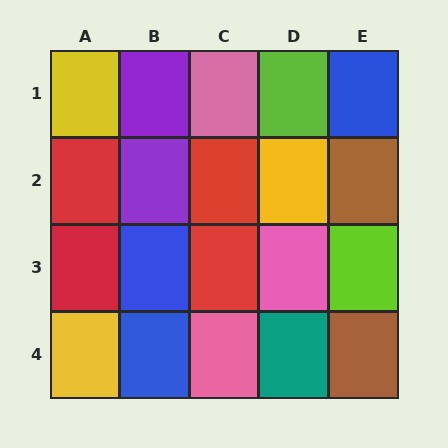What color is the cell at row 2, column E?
Brown.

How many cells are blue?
3 cells are blue.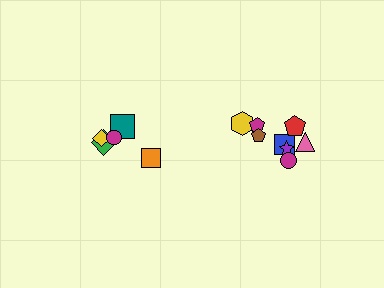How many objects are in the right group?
There are 8 objects.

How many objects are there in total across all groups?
There are 13 objects.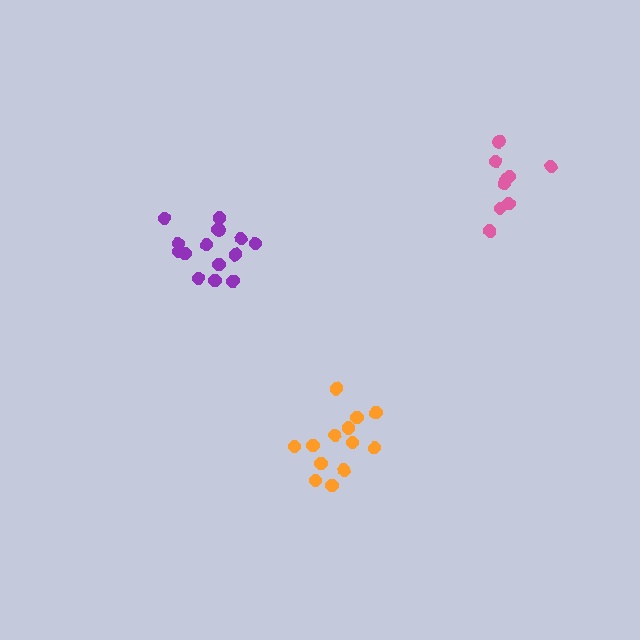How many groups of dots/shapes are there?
There are 3 groups.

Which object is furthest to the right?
The pink cluster is rightmost.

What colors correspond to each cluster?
The clusters are colored: orange, pink, purple.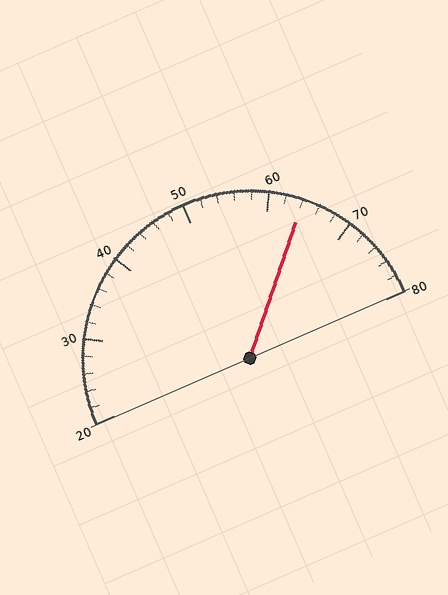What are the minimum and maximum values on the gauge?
The gauge ranges from 20 to 80.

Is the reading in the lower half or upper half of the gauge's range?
The reading is in the upper half of the range (20 to 80).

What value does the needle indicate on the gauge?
The needle indicates approximately 64.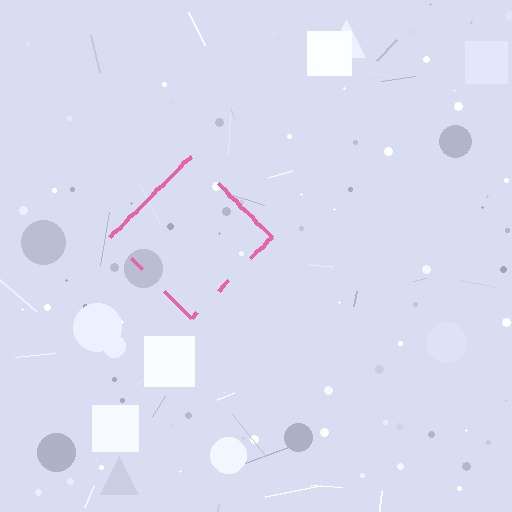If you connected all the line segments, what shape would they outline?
They would outline a diamond.